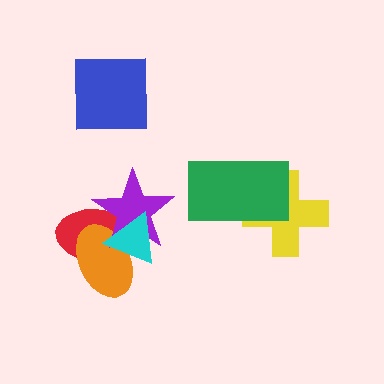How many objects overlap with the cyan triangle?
3 objects overlap with the cyan triangle.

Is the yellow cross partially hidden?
Yes, it is partially covered by another shape.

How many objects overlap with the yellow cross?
1 object overlaps with the yellow cross.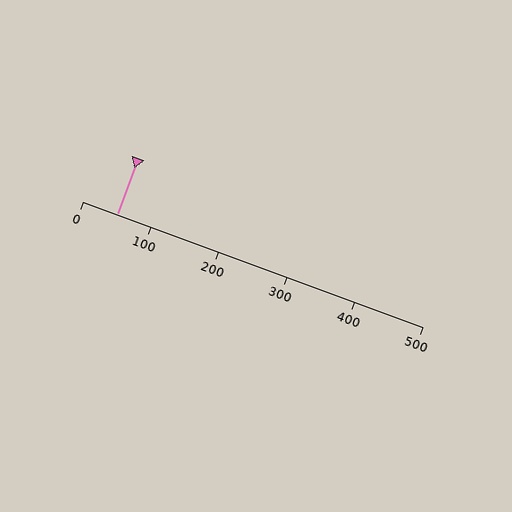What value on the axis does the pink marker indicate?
The marker indicates approximately 50.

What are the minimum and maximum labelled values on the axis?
The axis runs from 0 to 500.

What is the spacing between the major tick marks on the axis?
The major ticks are spaced 100 apart.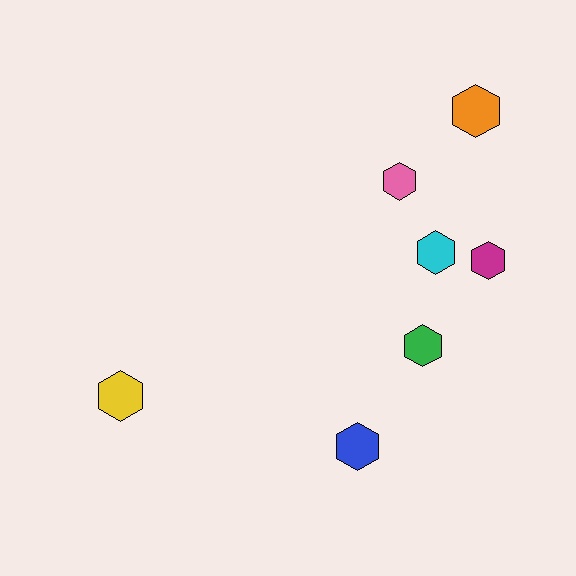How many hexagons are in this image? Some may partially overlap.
There are 7 hexagons.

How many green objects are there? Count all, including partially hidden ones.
There is 1 green object.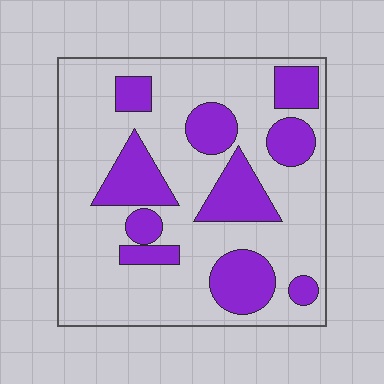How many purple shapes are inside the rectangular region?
10.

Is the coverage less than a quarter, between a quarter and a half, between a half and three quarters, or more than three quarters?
Between a quarter and a half.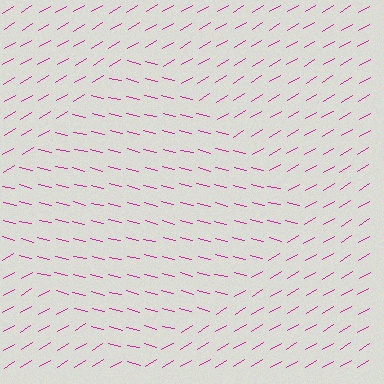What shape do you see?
I see a diamond.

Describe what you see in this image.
The image is filled with small magenta line segments. A diamond region in the image has lines oriented differently from the surrounding lines, creating a visible texture boundary.